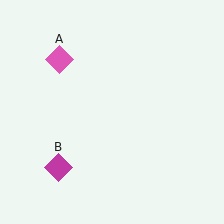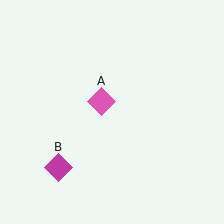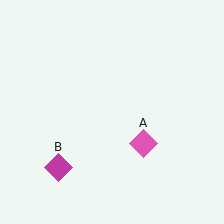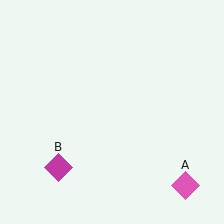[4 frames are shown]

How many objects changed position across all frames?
1 object changed position: pink diamond (object A).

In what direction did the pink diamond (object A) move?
The pink diamond (object A) moved down and to the right.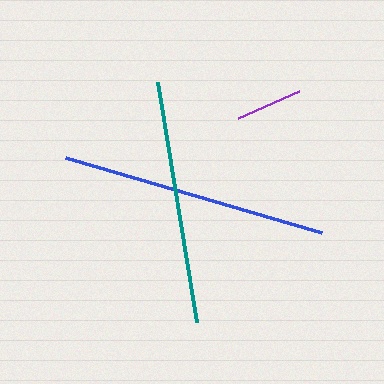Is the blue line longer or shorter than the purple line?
The blue line is longer than the purple line.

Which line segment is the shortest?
The purple line is the shortest at approximately 67 pixels.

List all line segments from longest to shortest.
From longest to shortest: blue, teal, purple.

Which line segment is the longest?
The blue line is the longest at approximately 266 pixels.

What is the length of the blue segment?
The blue segment is approximately 266 pixels long.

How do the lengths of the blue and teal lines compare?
The blue and teal lines are approximately the same length.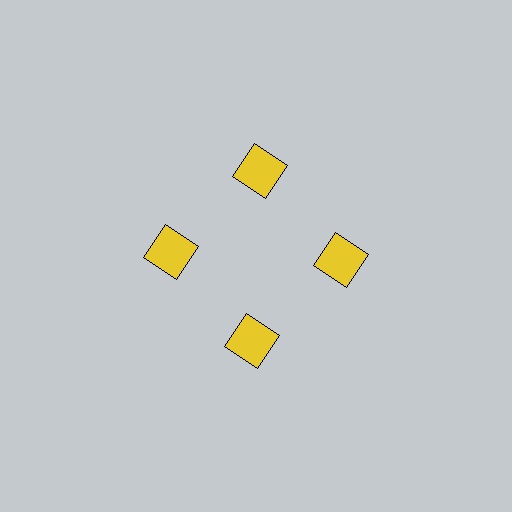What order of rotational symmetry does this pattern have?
This pattern has 4-fold rotational symmetry.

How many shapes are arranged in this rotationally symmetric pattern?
There are 4 shapes, arranged in 4 groups of 1.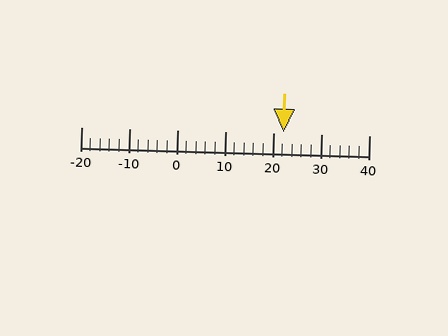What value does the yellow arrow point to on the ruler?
The yellow arrow points to approximately 22.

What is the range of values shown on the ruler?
The ruler shows values from -20 to 40.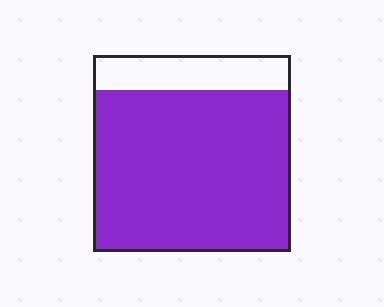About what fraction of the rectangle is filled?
About five sixths (5/6).